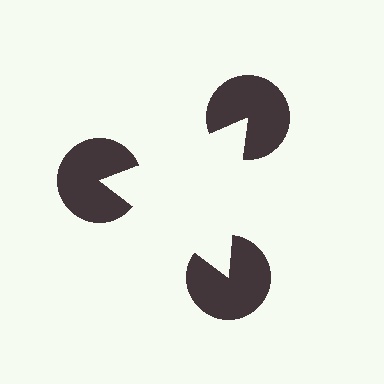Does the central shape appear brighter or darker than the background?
It typically appears slightly brighter than the background, even though no actual brightness change is drawn.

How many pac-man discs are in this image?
There are 3 — one at each vertex of the illusory triangle.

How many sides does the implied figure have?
3 sides.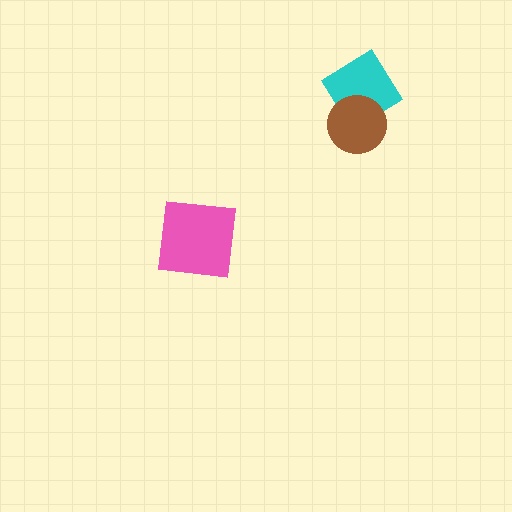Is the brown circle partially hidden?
No, no other shape covers it.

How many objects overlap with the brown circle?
1 object overlaps with the brown circle.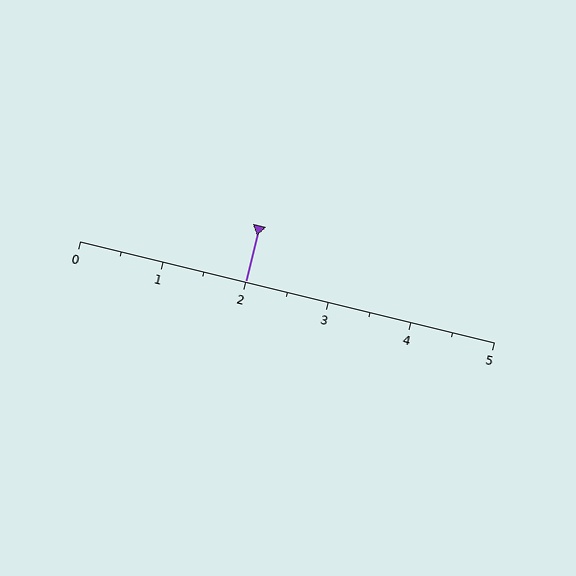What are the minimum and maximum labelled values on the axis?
The axis runs from 0 to 5.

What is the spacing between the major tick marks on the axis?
The major ticks are spaced 1 apart.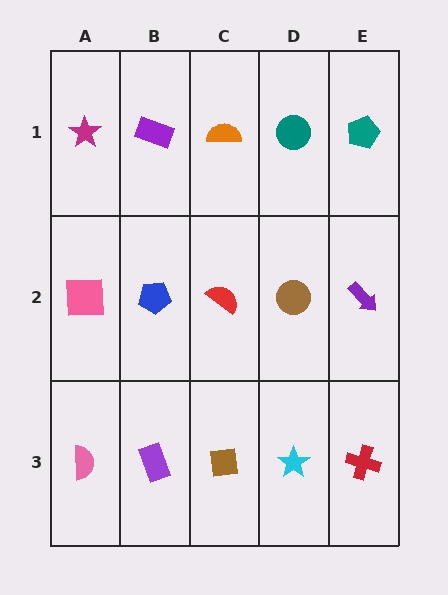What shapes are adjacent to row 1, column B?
A blue pentagon (row 2, column B), a magenta star (row 1, column A), an orange semicircle (row 1, column C).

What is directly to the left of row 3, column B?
A pink semicircle.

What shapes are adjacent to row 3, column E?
A purple arrow (row 2, column E), a cyan star (row 3, column D).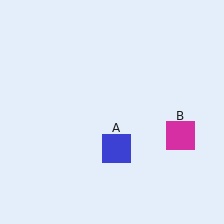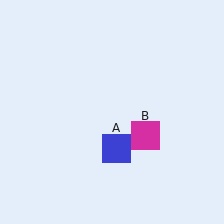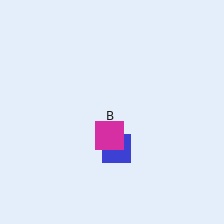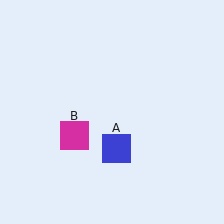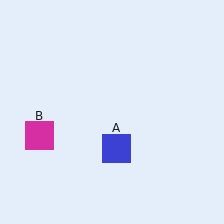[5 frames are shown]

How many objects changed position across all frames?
1 object changed position: magenta square (object B).